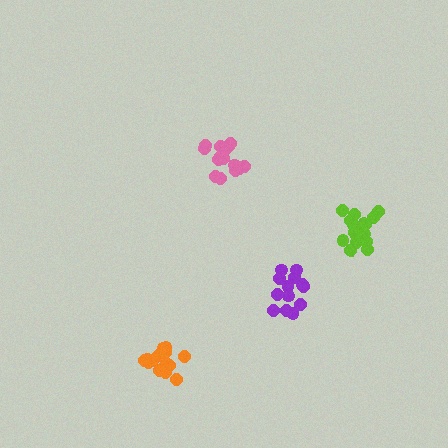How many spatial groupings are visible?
There are 4 spatial groupings.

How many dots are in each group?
Group 1: 13 dots, Group 2: 18 dots, Group 3: 17 dots, Group 4: 17 dots (65 total).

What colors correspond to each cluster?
The clusters are colored: purple, lime, orange, pink.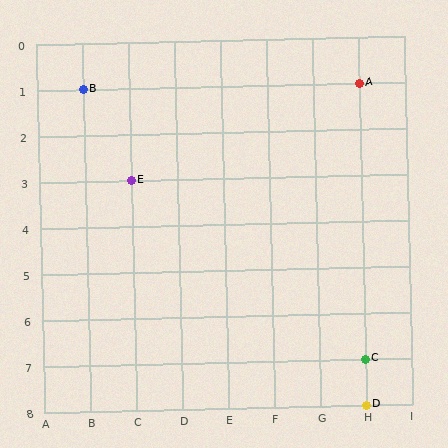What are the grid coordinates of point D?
Point D is at grid coordinates (H, 8).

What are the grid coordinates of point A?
Point A is at grid coordinates (H, 1).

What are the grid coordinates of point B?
Point B is at grid coordinates (B, 1).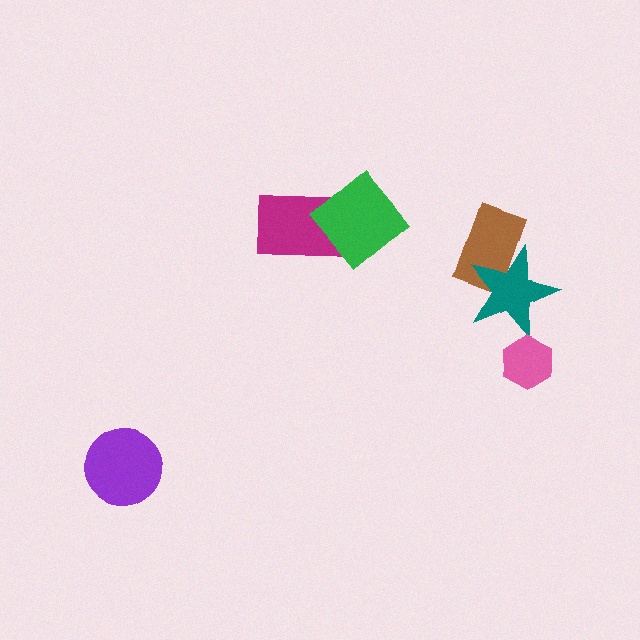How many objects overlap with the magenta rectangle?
1 object overlaps with the magenta rectangle.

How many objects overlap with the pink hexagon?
0 objects overlap with the pink hexagon.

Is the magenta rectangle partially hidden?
Yes, it is partially covered by another shape.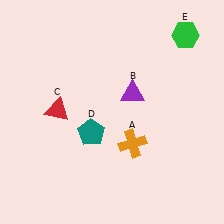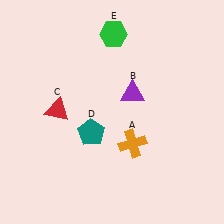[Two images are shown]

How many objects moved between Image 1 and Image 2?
1 object moved between the two images.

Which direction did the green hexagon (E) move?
The green hexagon (E) moved left.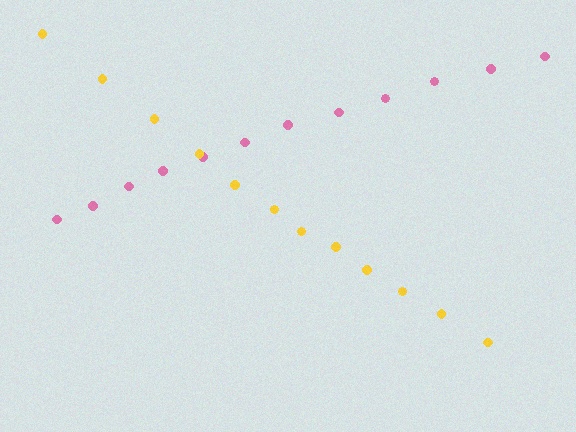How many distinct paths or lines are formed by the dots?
There are 2 distinct paths.